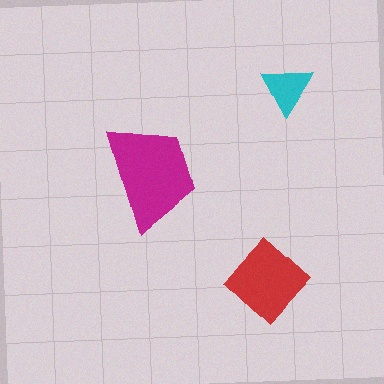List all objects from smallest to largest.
The cyan triangle, the red diamond, the magenta trapezoid.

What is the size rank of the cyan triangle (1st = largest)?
3rd.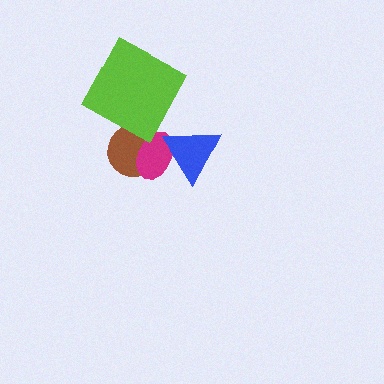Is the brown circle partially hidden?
Yes, it is partially covered by another shape.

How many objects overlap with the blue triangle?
1 object overlaps with the blue triangle.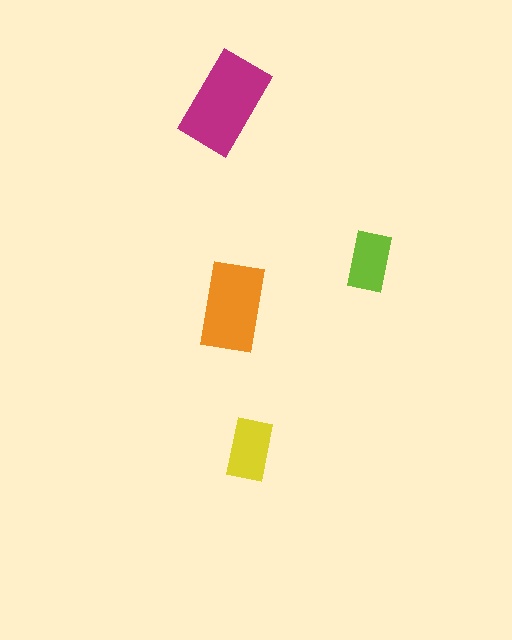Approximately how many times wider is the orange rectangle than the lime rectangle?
About 1.5 times wider.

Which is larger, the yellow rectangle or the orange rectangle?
The orange one.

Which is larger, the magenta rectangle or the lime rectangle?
The magenta one.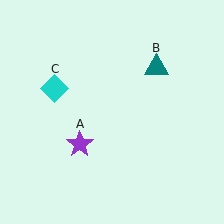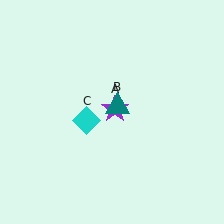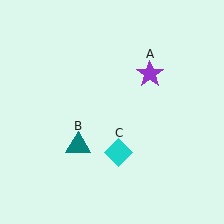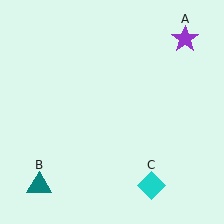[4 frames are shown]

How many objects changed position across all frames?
3 objects changed position: purple star (object A), teal triangle (object B), cyan diamond (object C).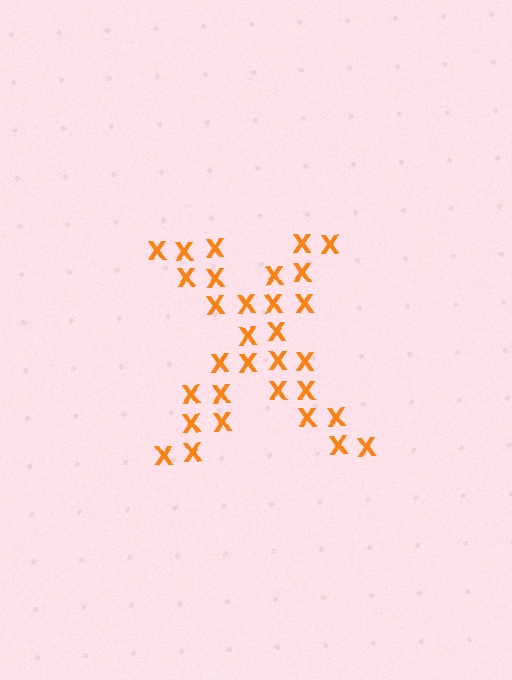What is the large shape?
The large shape is the letter X.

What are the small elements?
The small elements are letter X's.